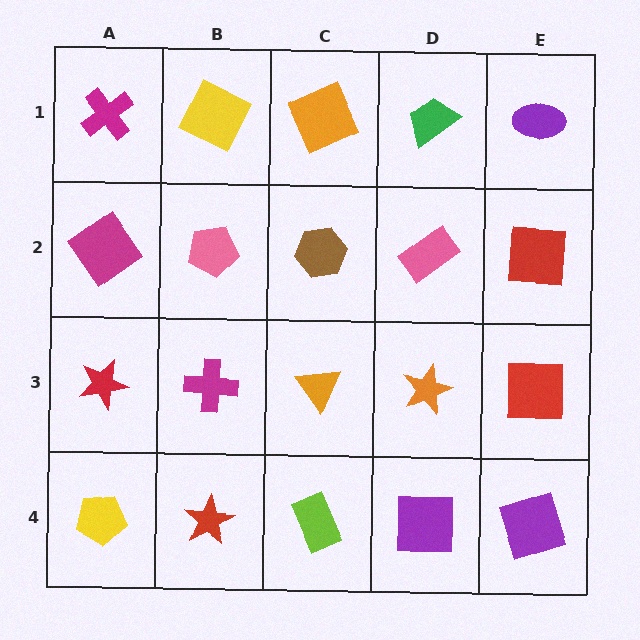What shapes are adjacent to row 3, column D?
A pink rectangle (row 2, column D), a purple square (row 4, column D), an orange triangle (row 3, column C), a red square (row 3, column E).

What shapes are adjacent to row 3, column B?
A pink pentagon (row 2, column B), a red star (row 4, column B), a red star (row 3, column A), an orange triangle (row 3, column C).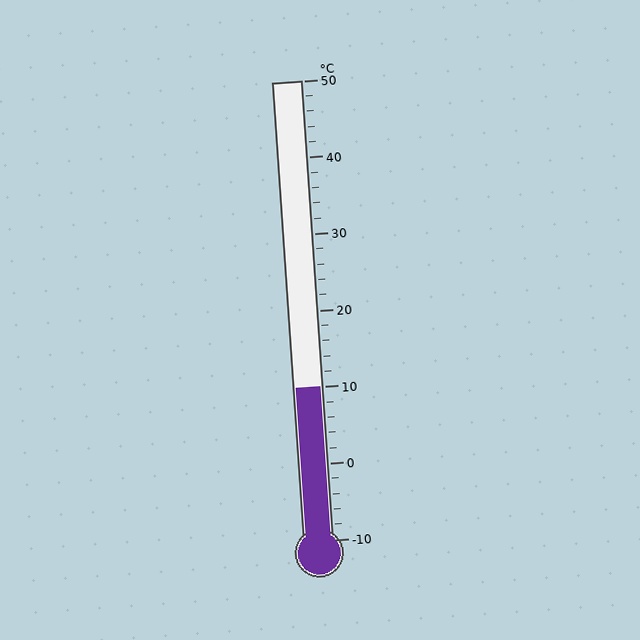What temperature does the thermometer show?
The thermometer shows approximately 10°C.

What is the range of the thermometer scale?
The thermometer scale ranges from -10°C to 50°C.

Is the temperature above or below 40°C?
The temperature is below 40°C.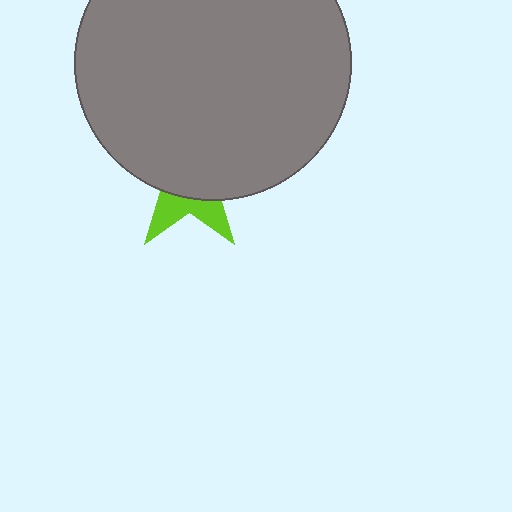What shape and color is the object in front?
The object in front is a gray circle.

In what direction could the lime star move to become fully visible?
The lime star could move down. That would shift it out from behind the gray circle entirely.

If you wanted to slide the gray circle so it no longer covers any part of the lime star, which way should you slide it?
Slide it up — that is the most direct way to separate the two shapes.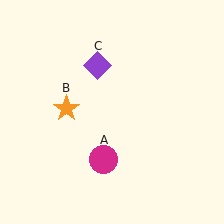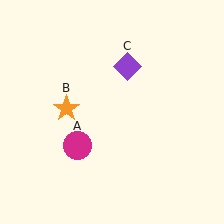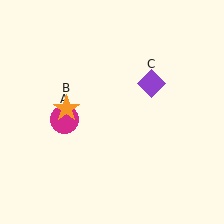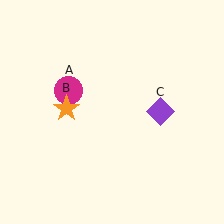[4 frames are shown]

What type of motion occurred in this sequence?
The magenta circle (object A), purple diamond (object C) rotated clockwise around the center of the scene.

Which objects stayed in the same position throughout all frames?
Orange star (object B) remained stationary.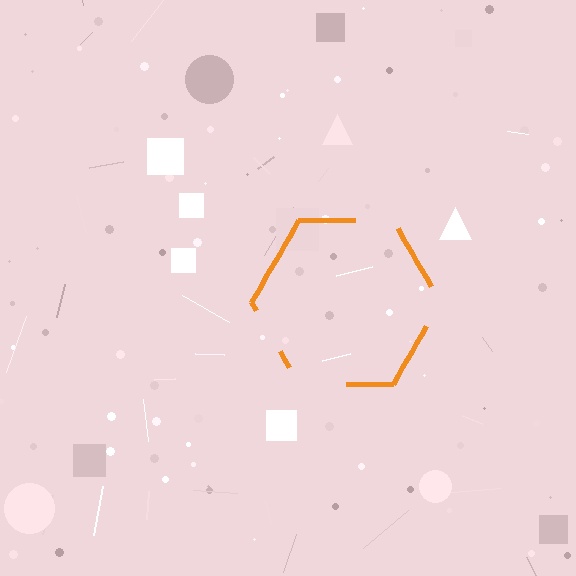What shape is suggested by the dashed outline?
The dashed outline suggests a hexagon.